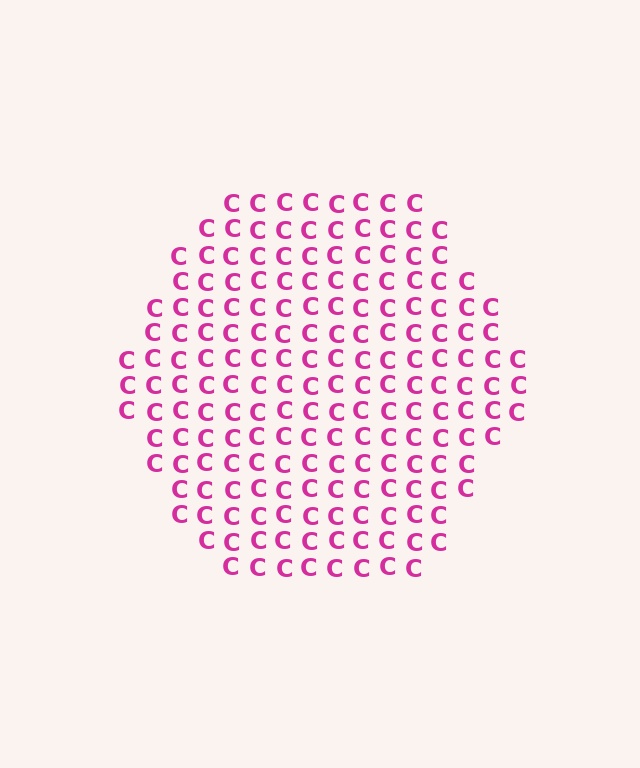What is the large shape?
The large shape is a hexagon.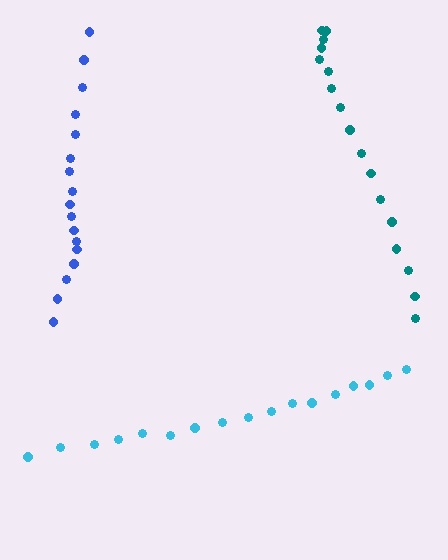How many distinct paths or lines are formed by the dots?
There are 3 distinct paths.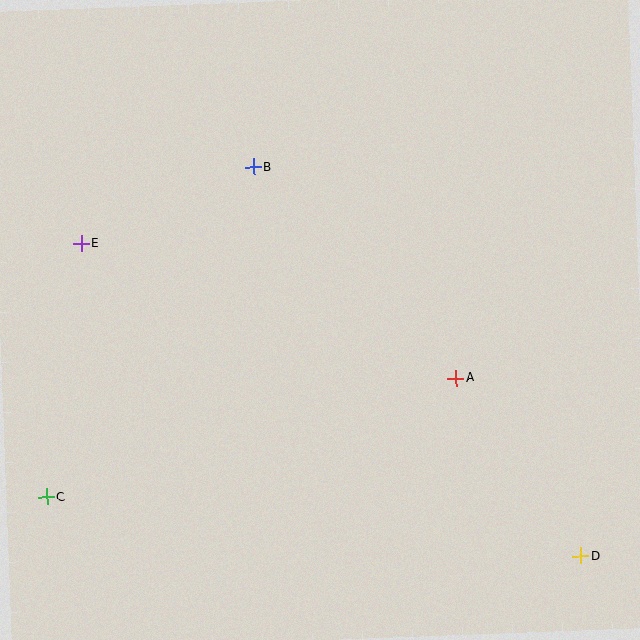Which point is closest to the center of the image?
Point A at (456, 378) is closest to the center.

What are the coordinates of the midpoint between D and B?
The midpoint between D and B is at (417, 362).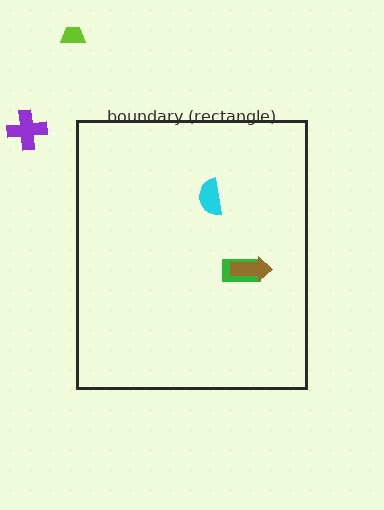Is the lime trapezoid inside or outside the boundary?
Outside.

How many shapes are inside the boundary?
3 inside, 2 outside.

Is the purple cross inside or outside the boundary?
Outside.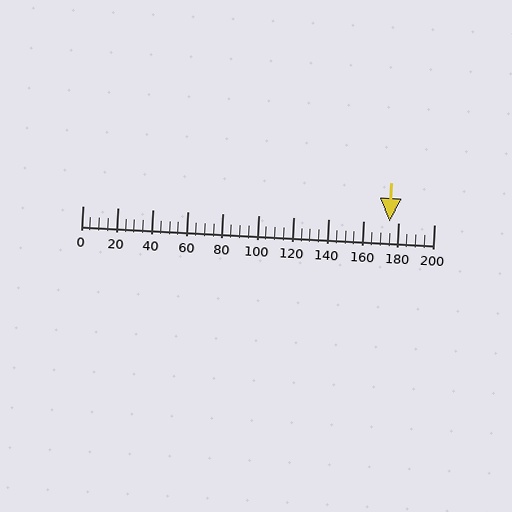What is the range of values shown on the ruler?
The ruler shows values from 0 to 200.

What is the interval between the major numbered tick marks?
The major tick marks are spaced 20 units apart.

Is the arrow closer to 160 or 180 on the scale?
The arrow is closer to 180.